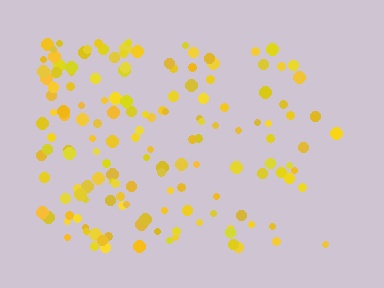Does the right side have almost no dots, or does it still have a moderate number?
Still a moderate number, just noticeably fewer than the left.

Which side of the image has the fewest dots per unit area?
The right.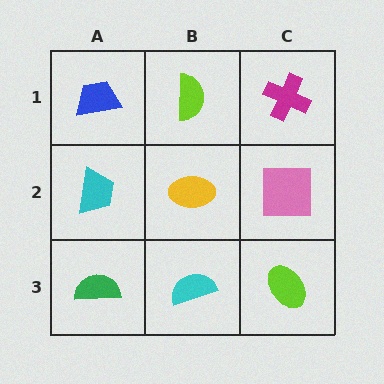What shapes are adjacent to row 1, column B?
A yellow ellipse (row 2, column B), a blue trapezoid (row 1, column A), a magenta cross (row 1, column C).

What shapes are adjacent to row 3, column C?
A pink square (row 2, column C), a cyan semicircle (row 3, column B).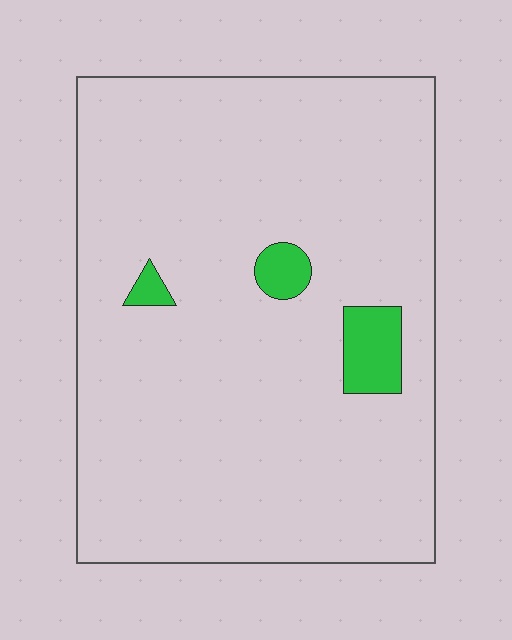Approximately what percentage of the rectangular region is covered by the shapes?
Approximately 5%.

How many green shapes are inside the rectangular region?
3.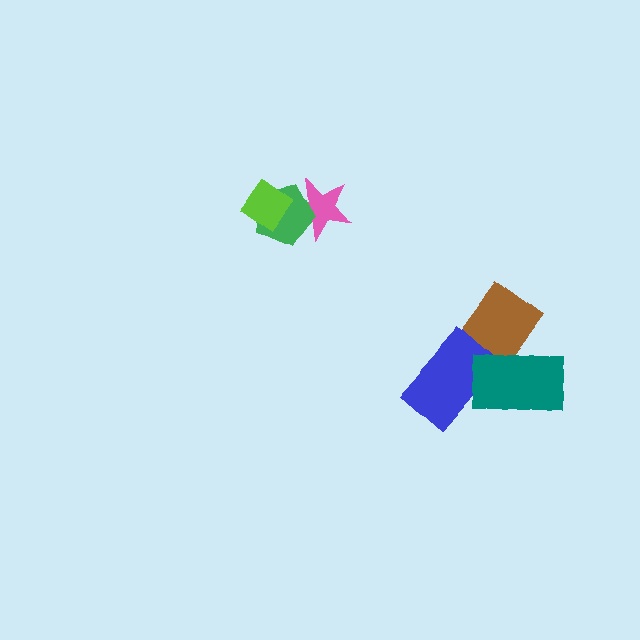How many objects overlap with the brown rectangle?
2 objects overlap with the brown rectangle.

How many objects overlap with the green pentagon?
2 objects overlap with the green pentagon.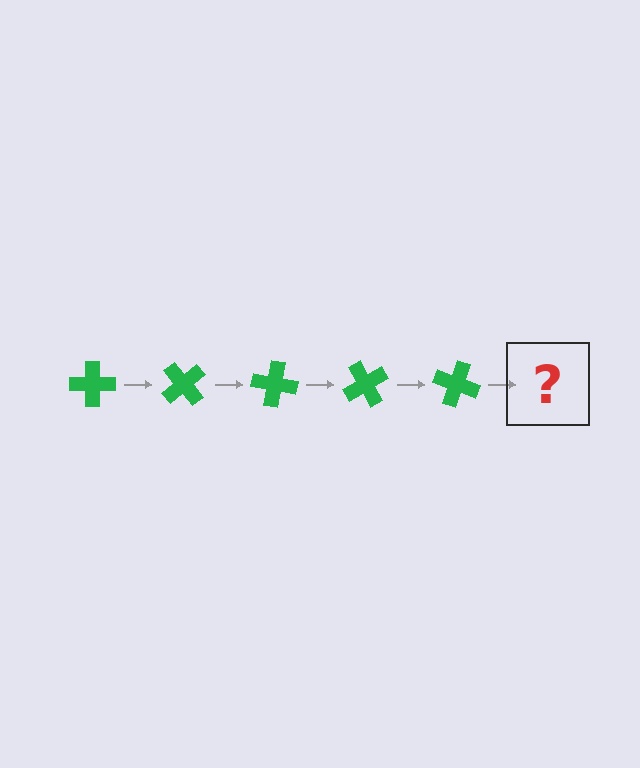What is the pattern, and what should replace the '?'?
The pattern is that the cross rotates 50 degrees each step. The '?' should be a green cross rotated 250 degrees.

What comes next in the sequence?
The next element should be a green cross rotated 250 degrees.